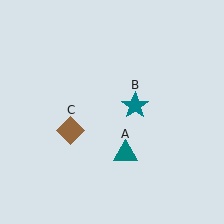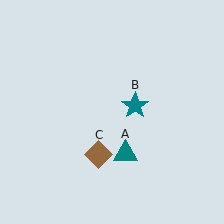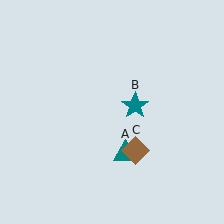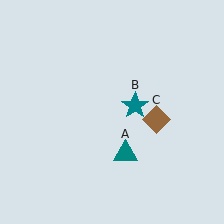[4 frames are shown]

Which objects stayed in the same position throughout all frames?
Teal triangle (object A) and teal star (object B) remained stationary.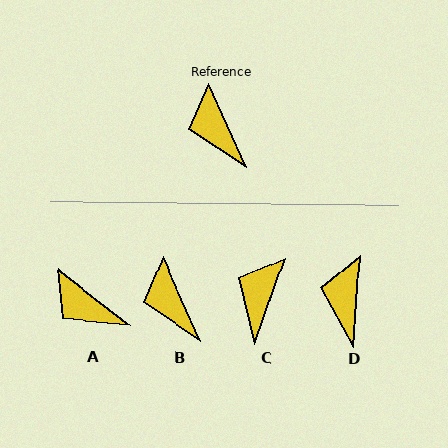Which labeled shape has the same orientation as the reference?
B.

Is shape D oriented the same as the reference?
No, it is off by about 28 degrees.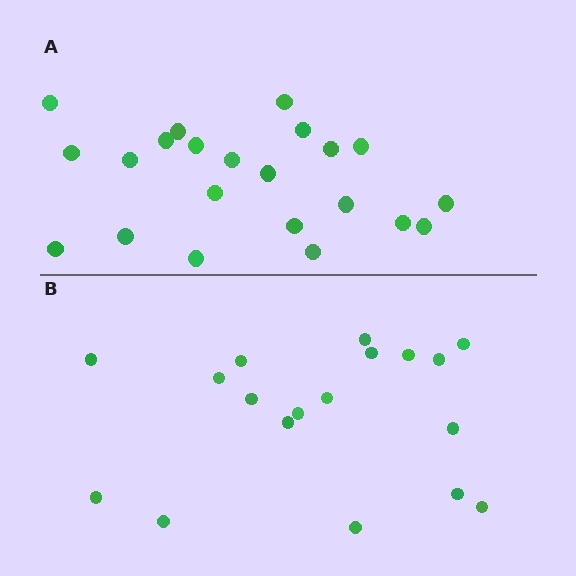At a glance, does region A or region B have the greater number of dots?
Region A (the top region) has more dots.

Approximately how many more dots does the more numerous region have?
Region A has about 4 more dots than region B.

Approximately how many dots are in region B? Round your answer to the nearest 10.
About 20 dots. (The exact count is 18, which rounds to 20.)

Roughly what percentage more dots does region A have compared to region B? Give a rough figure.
About 20% more.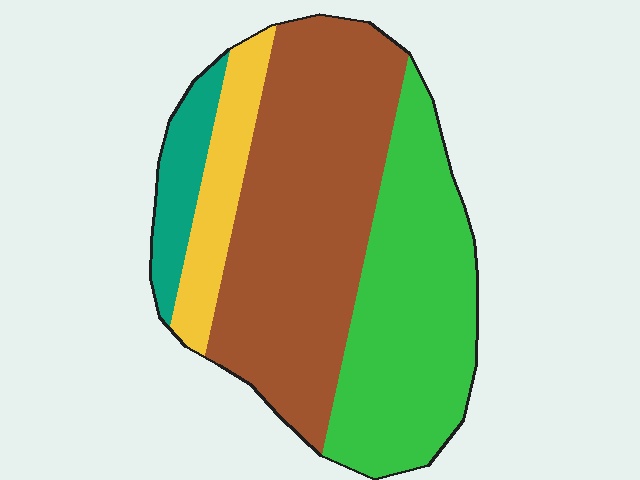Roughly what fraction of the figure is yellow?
Yellow covers 11% of the figure.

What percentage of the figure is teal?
Teal takes up less than a quarter of the figure.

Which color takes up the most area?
Brown, at roughly 45%.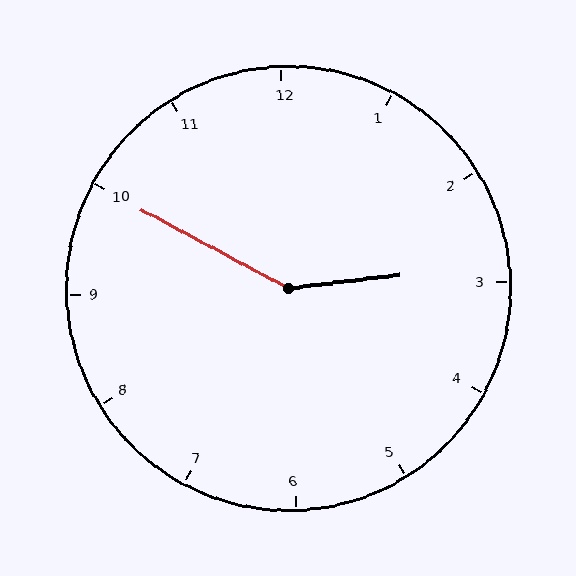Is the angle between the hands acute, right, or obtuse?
It is obtuse.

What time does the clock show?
2:50.